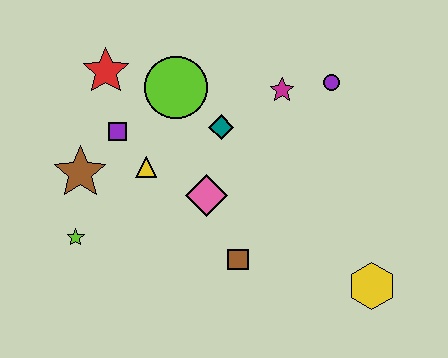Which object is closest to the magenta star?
The purple circle is closest to the magenta star.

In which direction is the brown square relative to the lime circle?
The brown square is below the lime circle.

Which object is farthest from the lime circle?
The yellow hexagon is farthest from the lime circle.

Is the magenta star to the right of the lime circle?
Yes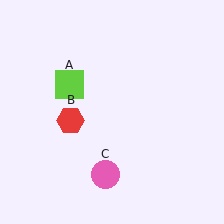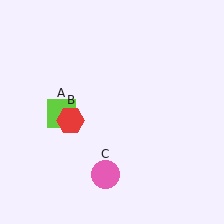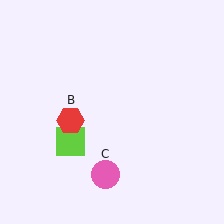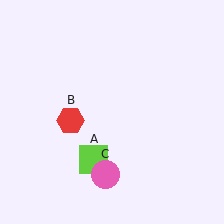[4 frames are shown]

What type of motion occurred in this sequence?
The lime square (object A) rotated counterclockwise around the center of the scene.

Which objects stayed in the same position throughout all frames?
Red hexagon (object B) and pink circle (object C) remained stationary.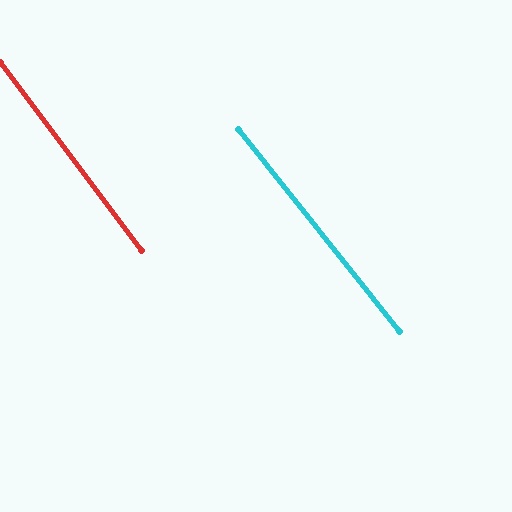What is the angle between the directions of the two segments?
Approximately 2 degrees.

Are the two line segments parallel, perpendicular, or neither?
Parallel — their directions differ by only 1.7°.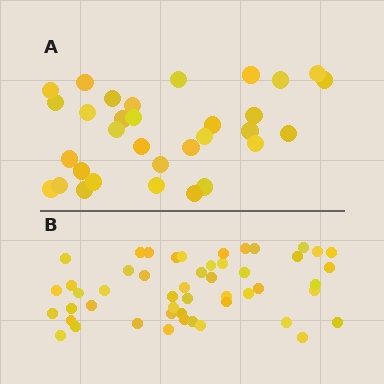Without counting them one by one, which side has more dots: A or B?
Region B (the bottom region) has more dots.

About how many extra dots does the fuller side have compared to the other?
Region B has approximately 20 more dots than region A.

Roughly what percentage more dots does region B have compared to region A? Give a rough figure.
About 55% more.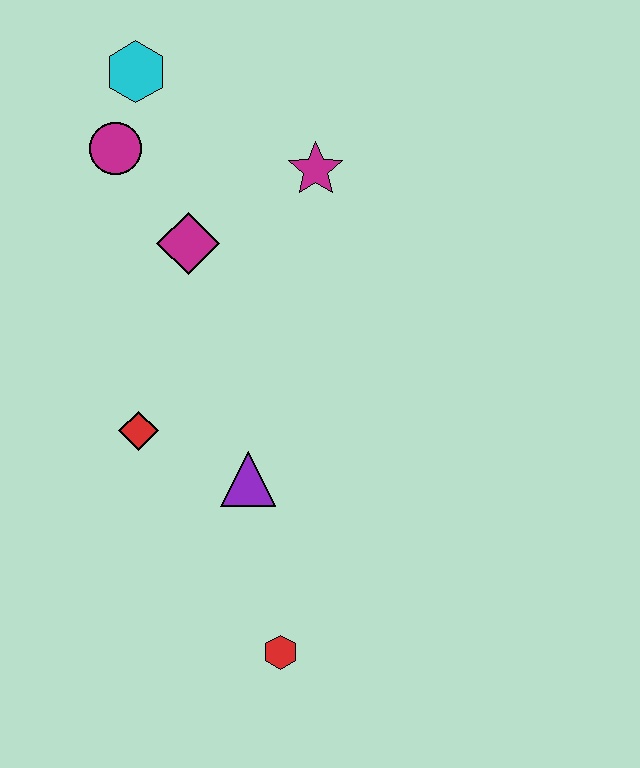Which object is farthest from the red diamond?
The cyan hexagon is farthest from the red diamond.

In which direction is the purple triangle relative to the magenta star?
The purple triangle is below the magenta star.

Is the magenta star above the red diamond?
Yes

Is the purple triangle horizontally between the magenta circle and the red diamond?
No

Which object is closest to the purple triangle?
The red diamond is closest to the purple triangle.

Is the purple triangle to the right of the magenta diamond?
Yes